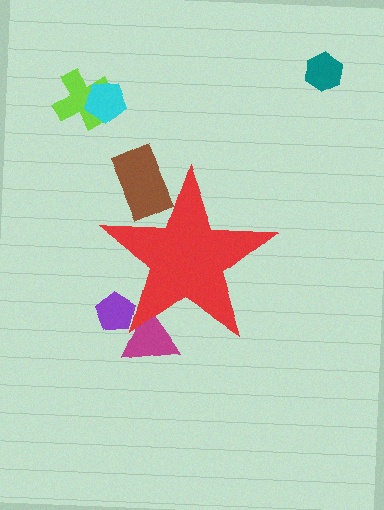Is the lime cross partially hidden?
No, the lime cross is fully visible.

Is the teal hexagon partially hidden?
No, the teal hexagon is fully visible.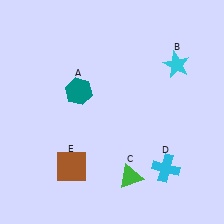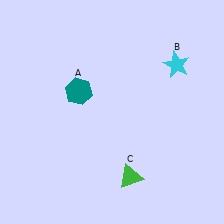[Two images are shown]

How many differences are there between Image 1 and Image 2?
There are 2 differences between the two images.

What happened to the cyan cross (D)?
The cyan cross (D) was removed in Image 2. It was in the bottom-right area of Image 1.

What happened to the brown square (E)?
The brown square (E) was removed in Image 2. It was in the bottom-left area of Image 1.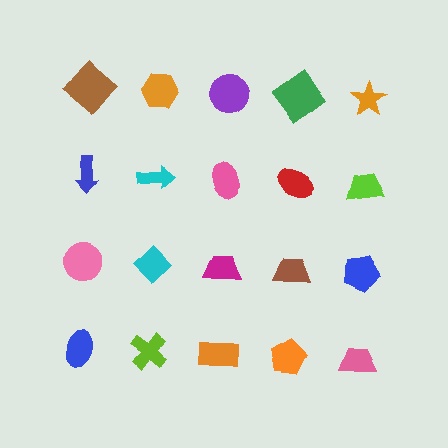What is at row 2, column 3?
A pink ellipse.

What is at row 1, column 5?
An orange star.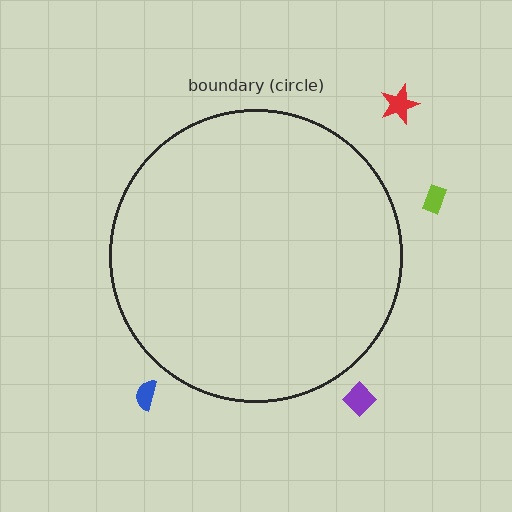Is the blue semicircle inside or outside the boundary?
Outside.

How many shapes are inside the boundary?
0 inside, 4 outside.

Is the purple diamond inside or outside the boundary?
Outside.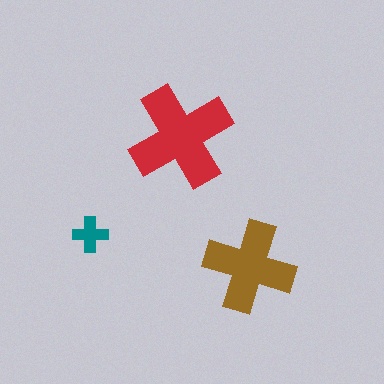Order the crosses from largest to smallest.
the red one, the brown one, the teal one.